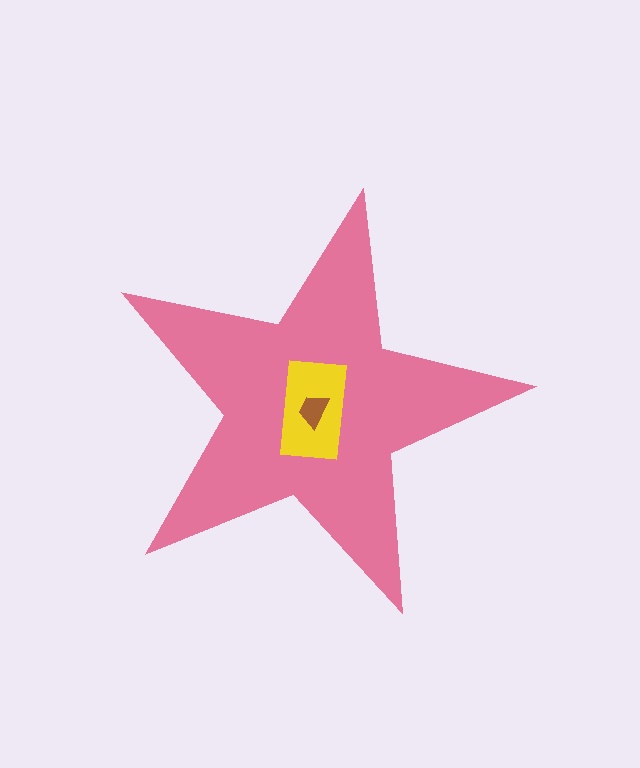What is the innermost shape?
The brown trapezoid.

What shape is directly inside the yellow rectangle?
The brown trapezoid.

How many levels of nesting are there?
3.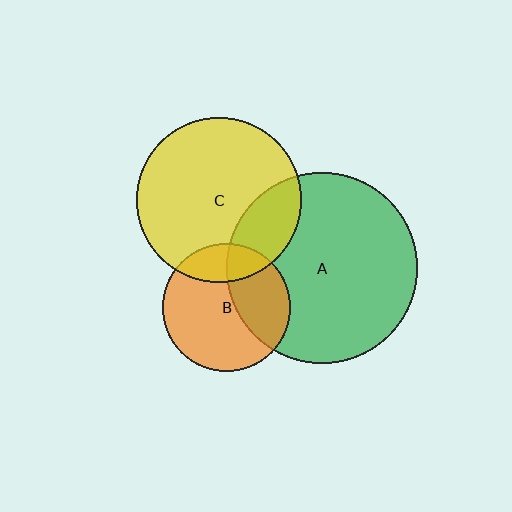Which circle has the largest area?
Circle A (green).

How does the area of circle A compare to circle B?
Approximately 2.3 times.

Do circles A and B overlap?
Yes.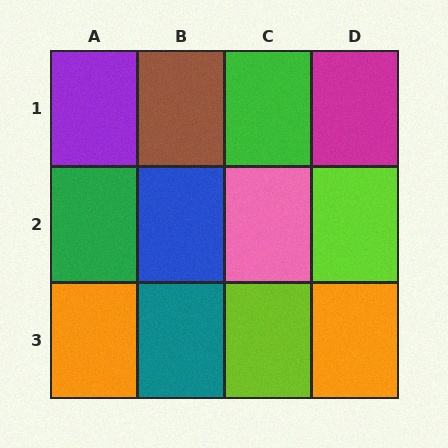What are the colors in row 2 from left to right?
Green, blue, pink, lime.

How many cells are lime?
2 cells are lime.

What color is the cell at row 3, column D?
Orange.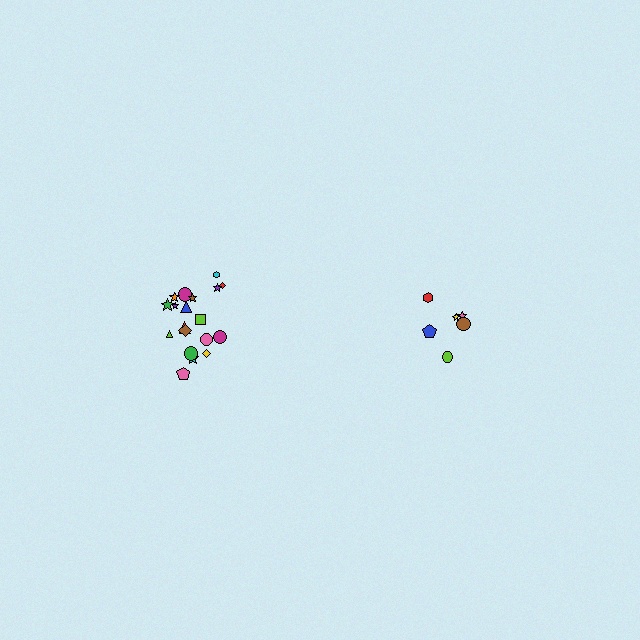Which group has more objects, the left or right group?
The left group.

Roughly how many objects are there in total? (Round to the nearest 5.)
Roughly 30 objects in total.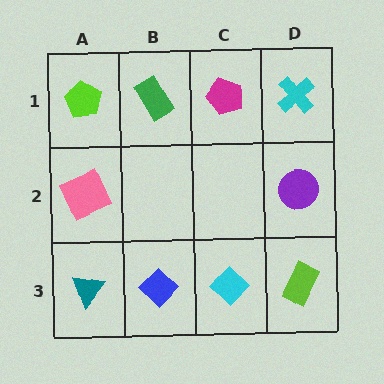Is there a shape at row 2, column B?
No, that cell is empty.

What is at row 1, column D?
A cyan cross.